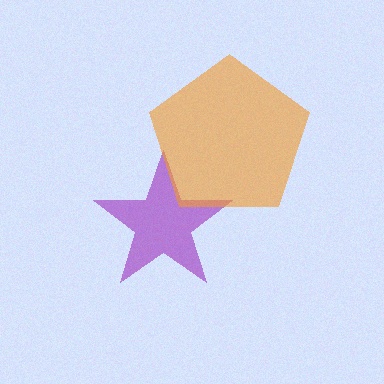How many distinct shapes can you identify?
There are 2 distinct shapes: a purple star, an orange pentagon.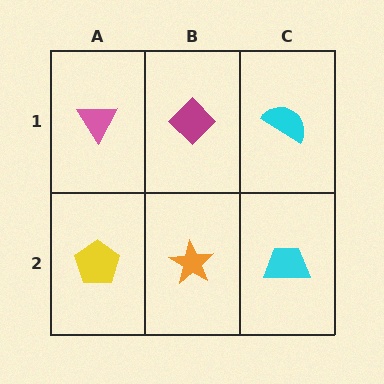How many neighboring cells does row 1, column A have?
2.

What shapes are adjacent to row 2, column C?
A cyan semicircle (row 1, column C), an orange star (row 2, column B).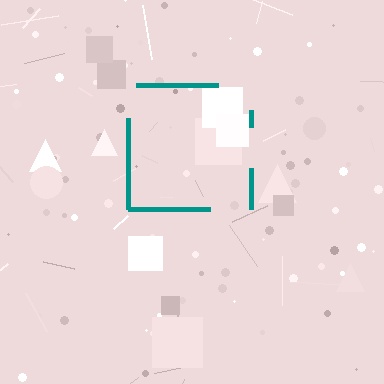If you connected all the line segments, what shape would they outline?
They would outline a square.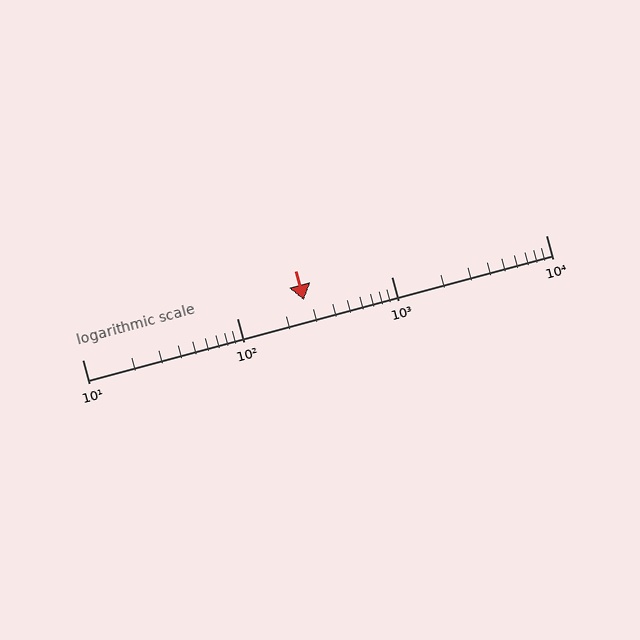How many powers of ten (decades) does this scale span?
The scale spans 3 decades, from 10 to 10000.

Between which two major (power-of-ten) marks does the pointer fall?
The pointer is between 100 and 1000.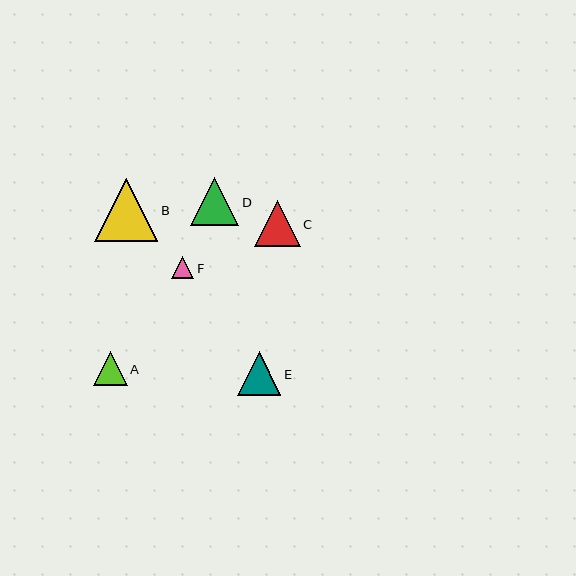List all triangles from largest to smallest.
From largest to smallest: B, D, C, E, A, F.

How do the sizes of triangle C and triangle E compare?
Triangle C and triangle E are approximately the same size.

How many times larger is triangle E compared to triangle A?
Triangle E is approximately 1.3 times the size of triangle A.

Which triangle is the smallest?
Triangle F is the smallest with a size of approximately 22 pixels.